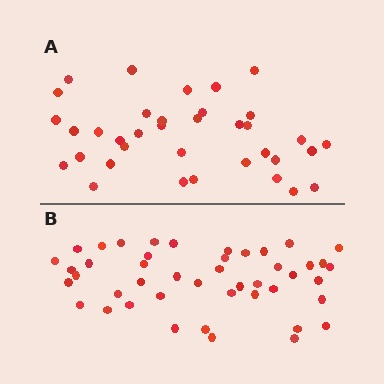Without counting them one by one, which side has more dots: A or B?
Region B (the bottom region) has more dots.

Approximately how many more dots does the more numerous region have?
Region B has roughly 8 or so more dots than region A.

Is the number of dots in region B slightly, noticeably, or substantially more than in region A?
Region B has noticeably more, but not dramatically so. The ratio is roughly 1.2 to 1.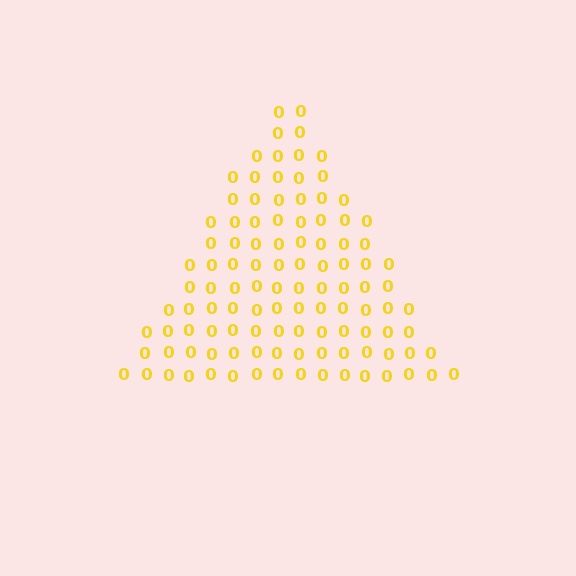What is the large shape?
The large shape is a triangle.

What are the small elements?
The small elements are digit 0's.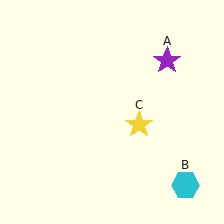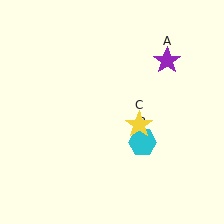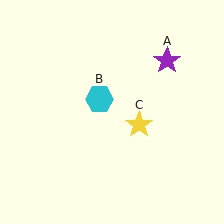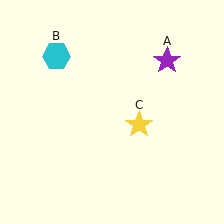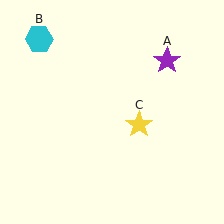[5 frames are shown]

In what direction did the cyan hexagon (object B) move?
The cyan hexagon (object B) moved up and to the left.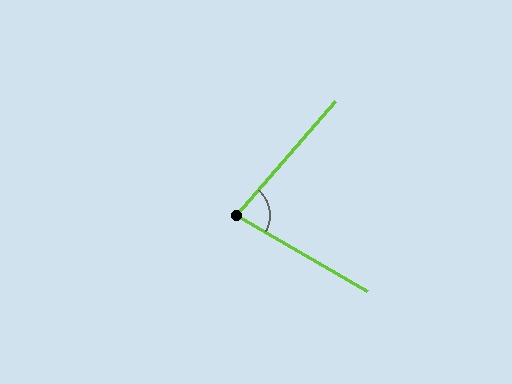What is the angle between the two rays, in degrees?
Approximately 79 degrees.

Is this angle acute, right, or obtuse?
It is acute.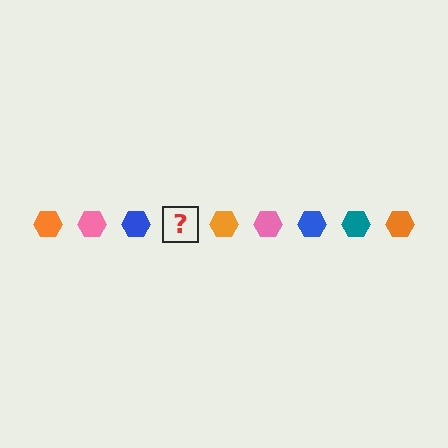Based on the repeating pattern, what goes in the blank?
The blank should be a teal hexagon.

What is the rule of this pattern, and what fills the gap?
The rule is that the pattern cycles through orange, pink, blue, teal hexagons. The gap should be filled with a teal hexagon.